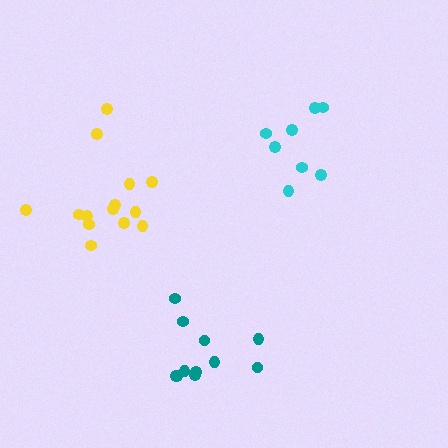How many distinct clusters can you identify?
There are 3 distinct clusters.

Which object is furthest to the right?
The cyan cluster is rightmost.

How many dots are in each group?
Group 1: 12 dots, Group 2: 8 dots, Group 3: 14 dots (34 total).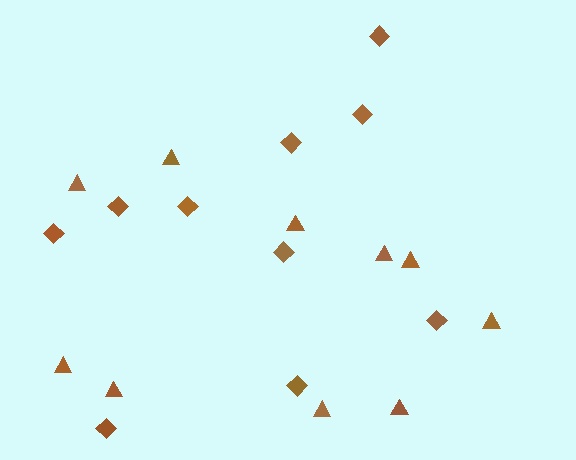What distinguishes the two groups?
There are 2 groups: one group of triangles (10) and one group of diamonds (10).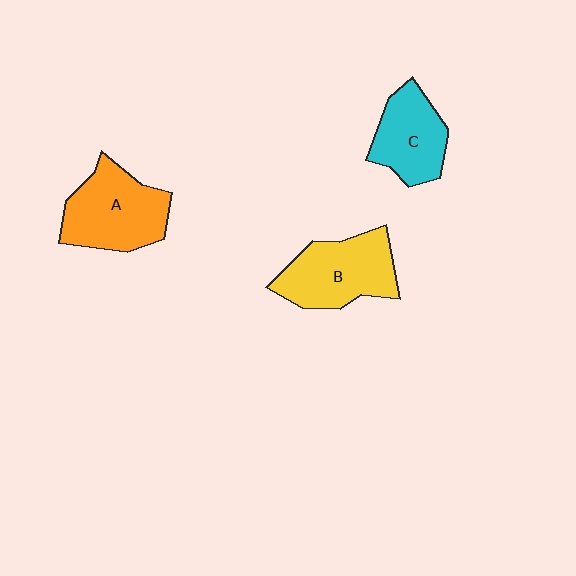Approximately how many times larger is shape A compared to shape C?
Approximately 1.3 times.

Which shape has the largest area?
Shape A (orange).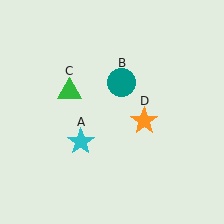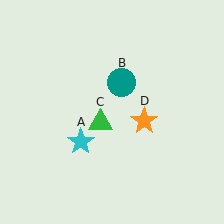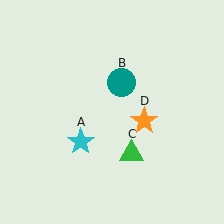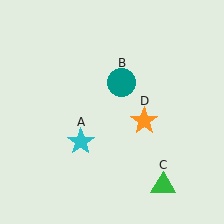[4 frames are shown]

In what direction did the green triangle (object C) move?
The green triangle (object C) moved down and to the right.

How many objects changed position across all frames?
1 object changed position: green triangle (object C).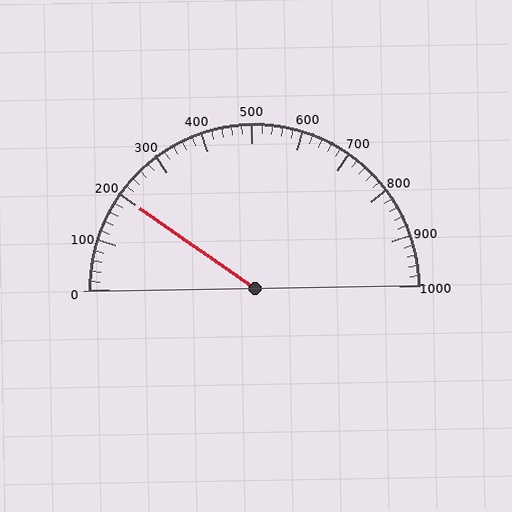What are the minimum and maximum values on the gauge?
The gauge ranges from 0 to 1000.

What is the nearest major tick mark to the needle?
The nearest major tick mark is 200.